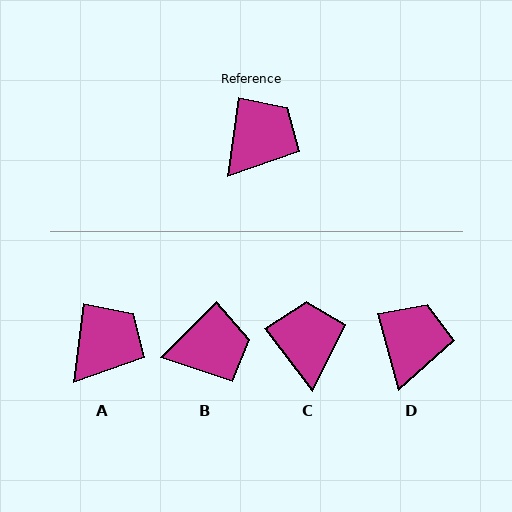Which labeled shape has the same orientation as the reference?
A.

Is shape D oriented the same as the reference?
No, it is off by about 22 degrees.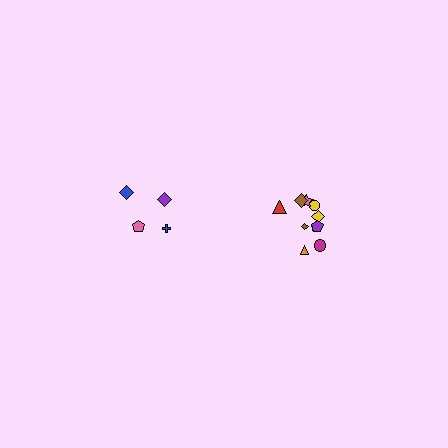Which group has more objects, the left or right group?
The right group.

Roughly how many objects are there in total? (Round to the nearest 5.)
Roughly 15 objects in total.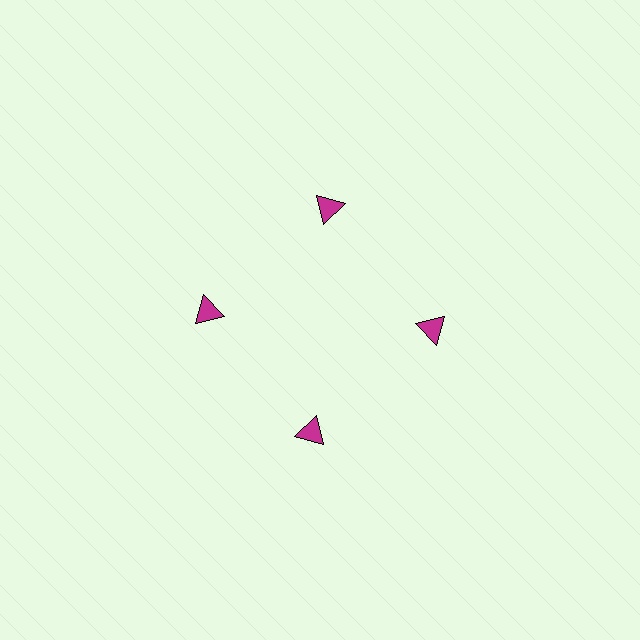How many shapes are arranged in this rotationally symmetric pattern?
There are 4 shapes, arranged in 4 groups of 1.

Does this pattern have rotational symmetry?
Yes, this pattern has 4-fold rotational symmetry. It looks the same after rotating 90 degrees around the center.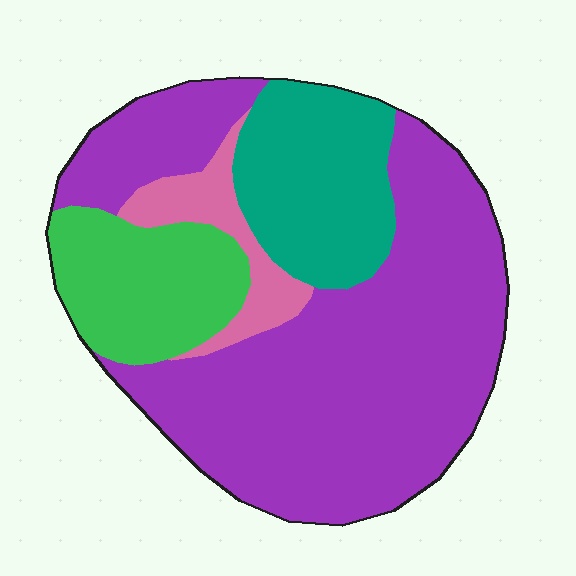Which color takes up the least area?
Pink, at roughly 5%.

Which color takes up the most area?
Purple, at roughly 60%.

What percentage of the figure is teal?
Teal takes up less than a quarter of the figure.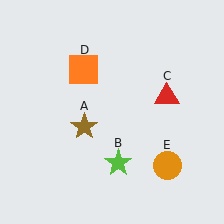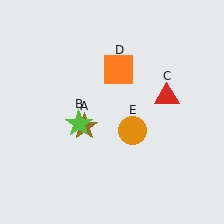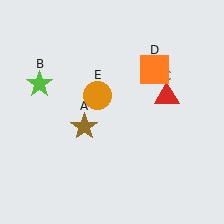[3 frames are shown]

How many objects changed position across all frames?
3 objects changed position: lime star (object B), orange square (object D), orange circle (object E).